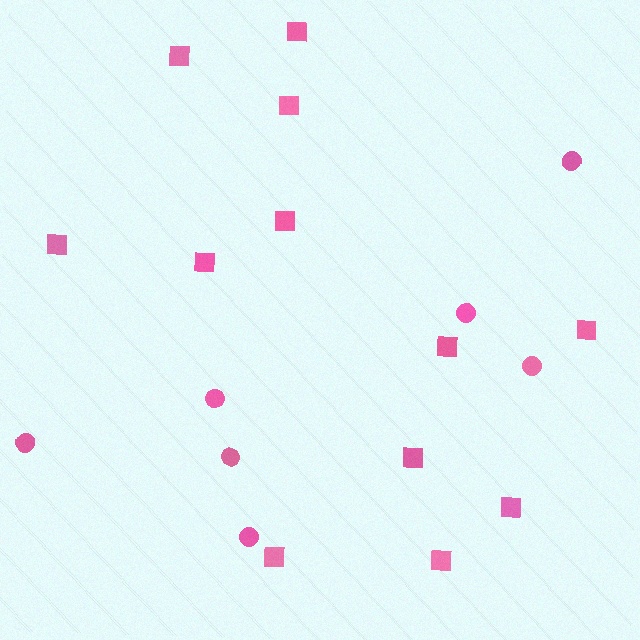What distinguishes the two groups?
There are 2 groups: one group of squares (12) and one group of circles (7).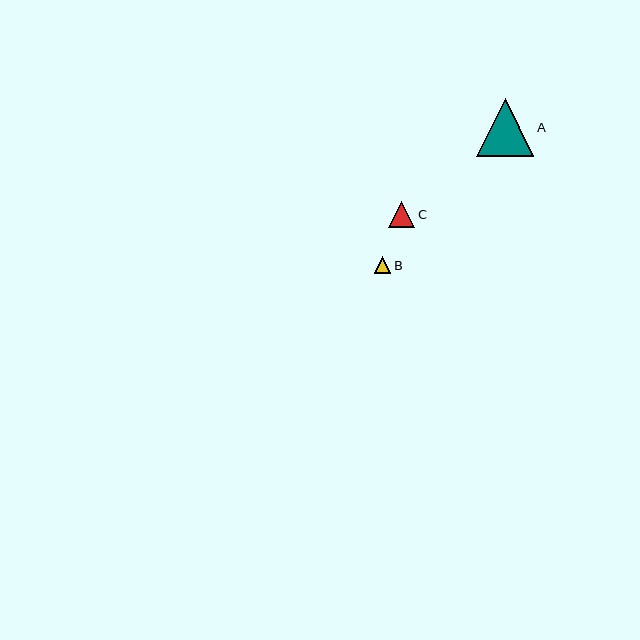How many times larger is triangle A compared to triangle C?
Triangle A is approximately 2.1 times the size of triangle C.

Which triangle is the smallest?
Triangle B is the smallest with a size of approximately 16 pixels.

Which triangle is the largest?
Triangle A is the largest with a size of approximately 57 pixels.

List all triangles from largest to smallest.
From largest to smallest: A, C, B.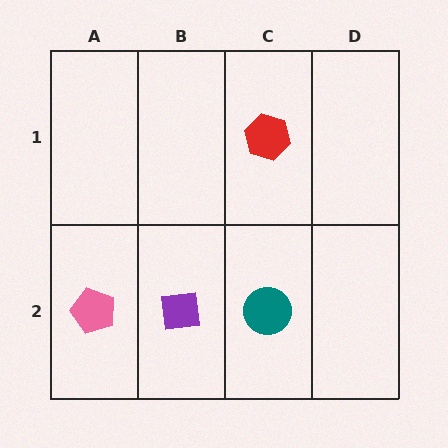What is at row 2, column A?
A pink pentagon.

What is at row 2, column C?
A teal circle.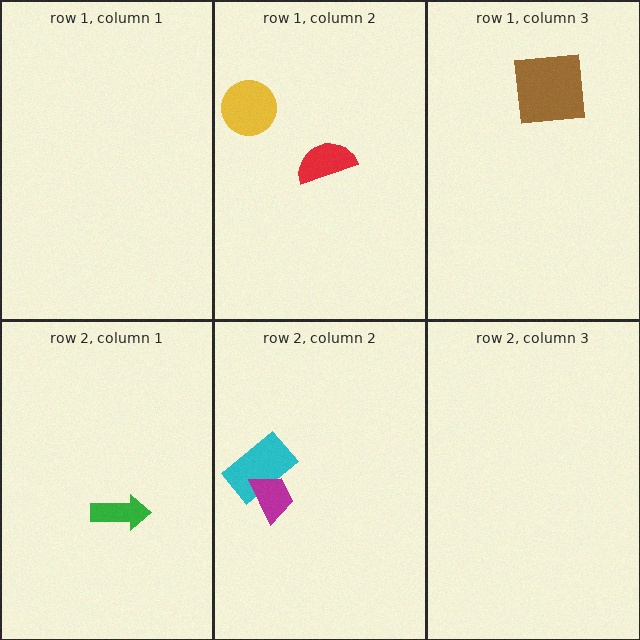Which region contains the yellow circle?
The row 1, column 2 region.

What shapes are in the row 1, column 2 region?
The yellow circle, the red semicircle.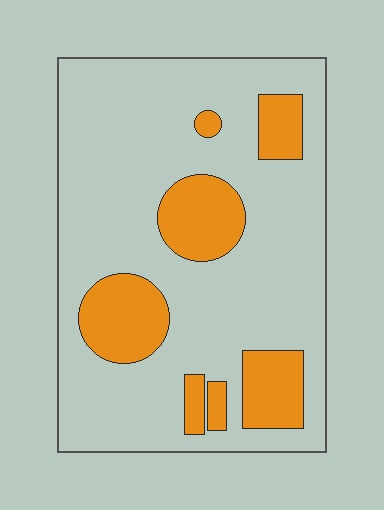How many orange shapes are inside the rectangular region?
7.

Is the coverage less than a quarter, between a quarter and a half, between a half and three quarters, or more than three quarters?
Less than a quarter.